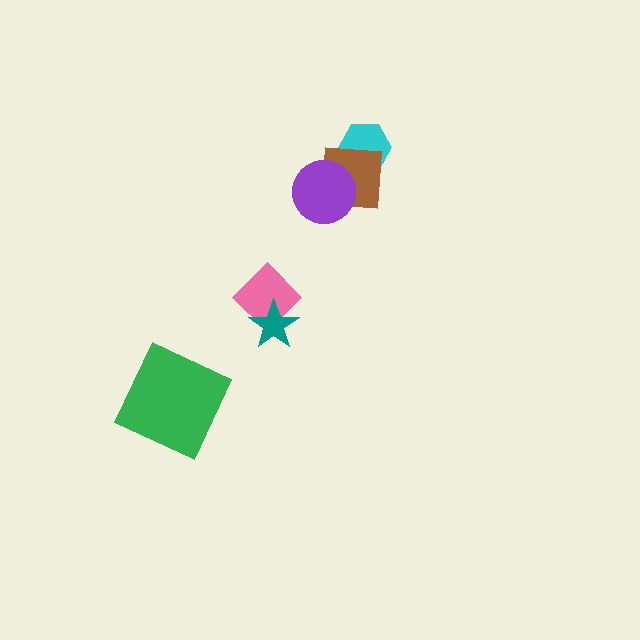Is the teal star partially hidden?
No, no other shape covers it.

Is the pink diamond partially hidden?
Yes, it is partially covered by another shape.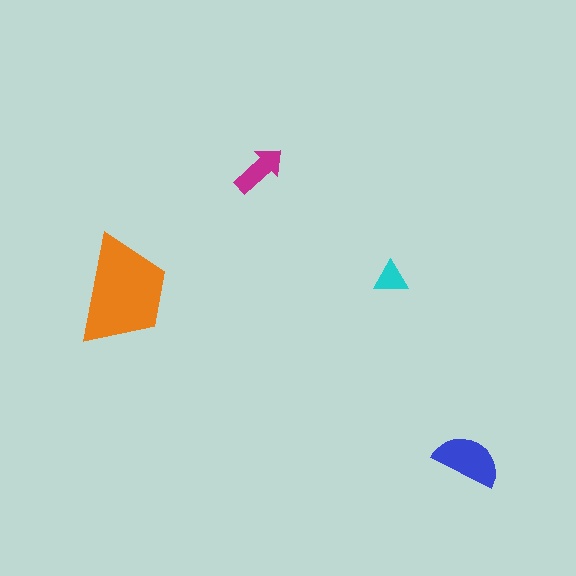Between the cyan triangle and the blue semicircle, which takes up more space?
The blue semicircle.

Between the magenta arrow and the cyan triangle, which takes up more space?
The magenta arrow.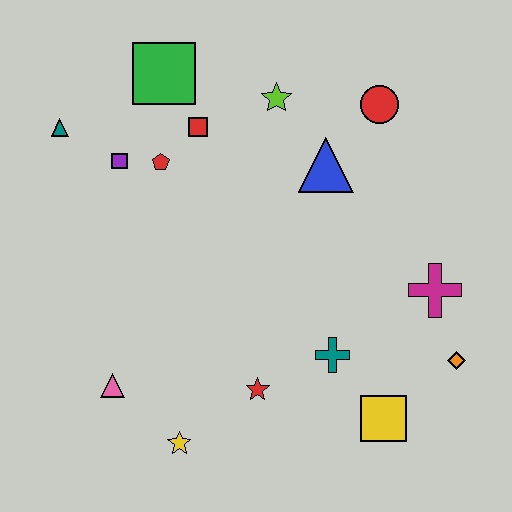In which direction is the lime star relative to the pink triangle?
The lime star is above the pink triangle.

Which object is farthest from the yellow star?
The red circle is farthest from the yellow star.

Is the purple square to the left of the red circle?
Yes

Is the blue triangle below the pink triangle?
No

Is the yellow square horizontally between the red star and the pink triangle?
No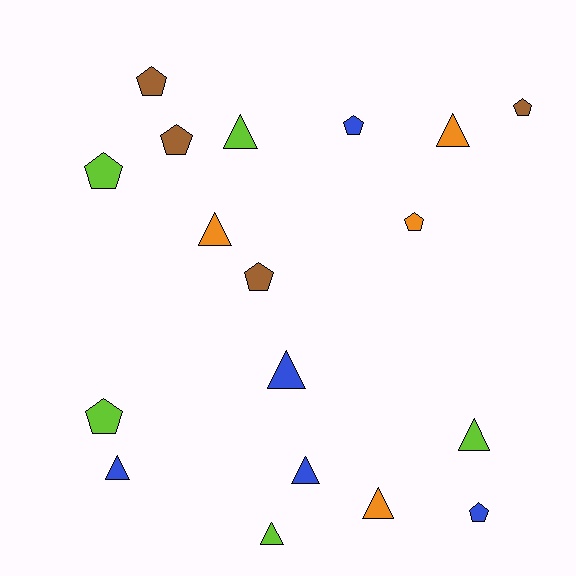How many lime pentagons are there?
There are 2 lime pentagons.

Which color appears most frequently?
Blue, with 5 objects.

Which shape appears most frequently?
Triangle, with 9 objects.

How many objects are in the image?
There are 18 objects.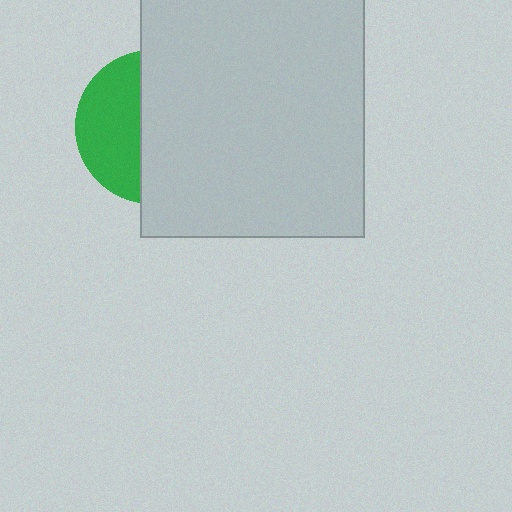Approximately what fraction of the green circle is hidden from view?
Roughly 60% of the green circle is hidden behind the light gray rectangle.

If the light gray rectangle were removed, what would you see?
You would see the complete green circle.